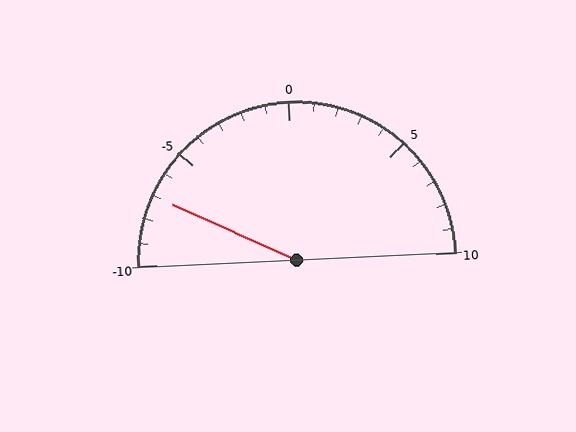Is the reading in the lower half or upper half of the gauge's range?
The reading is in the lower half of the range (-10 to 10).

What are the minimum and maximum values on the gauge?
The gauge ranges from -10 to 10.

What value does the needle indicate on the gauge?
The needle indicates approximately -7.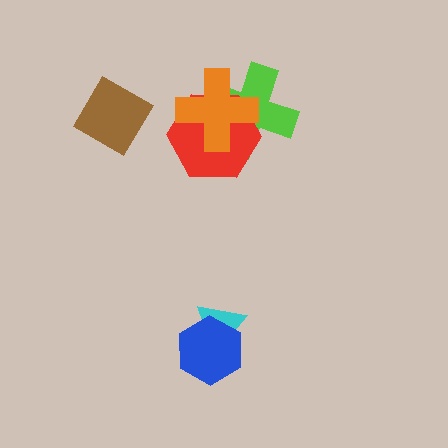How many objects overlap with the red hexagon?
2 objects overlap with the red hexagon.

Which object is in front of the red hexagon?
The orange cross is in front of the red hexagon.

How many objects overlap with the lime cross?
2 objects overlap with the lime cross.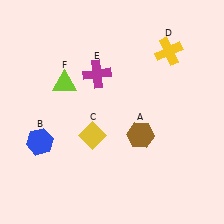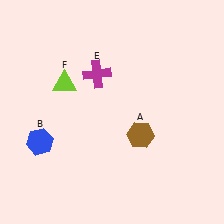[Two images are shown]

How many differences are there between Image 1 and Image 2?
There are 2 differences between the two images.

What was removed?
The yellow cross (D), the yellow diamond (C) were removed in Image 2.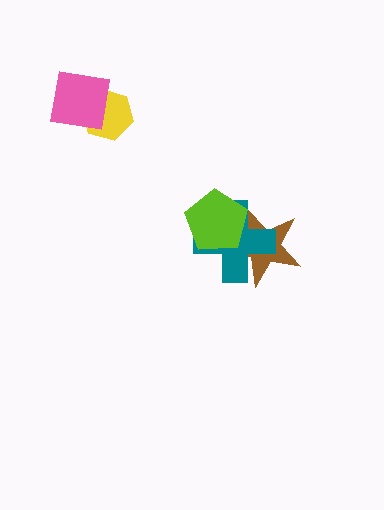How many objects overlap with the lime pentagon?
2 objects overlap with the lime pentagon.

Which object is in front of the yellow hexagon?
The pink square is in front of the yellow hexagon.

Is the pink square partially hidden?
No, no other shape covers it.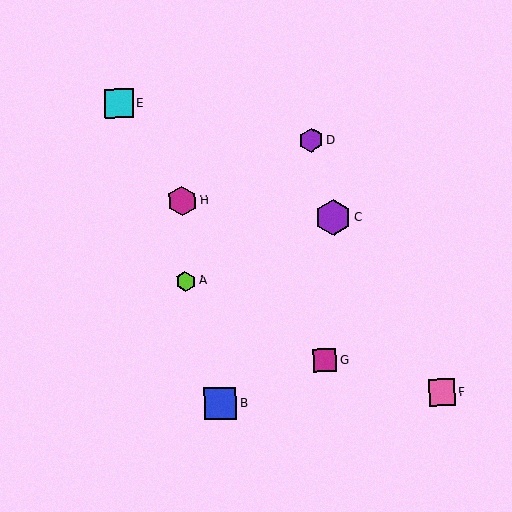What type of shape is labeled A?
Shape A is a lime hexagon.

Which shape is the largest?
The purple hexagon (labeled C) is the largest.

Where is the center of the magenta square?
The center of the magenta square is at (325, 360).